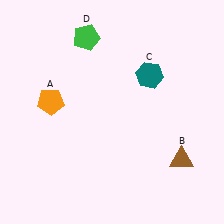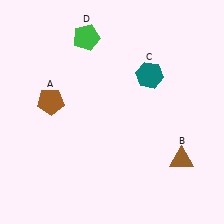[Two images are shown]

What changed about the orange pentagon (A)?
In Image 1, A is orange. In Image 2, it changed to brown.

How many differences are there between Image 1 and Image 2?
There is 1 difference between the two images.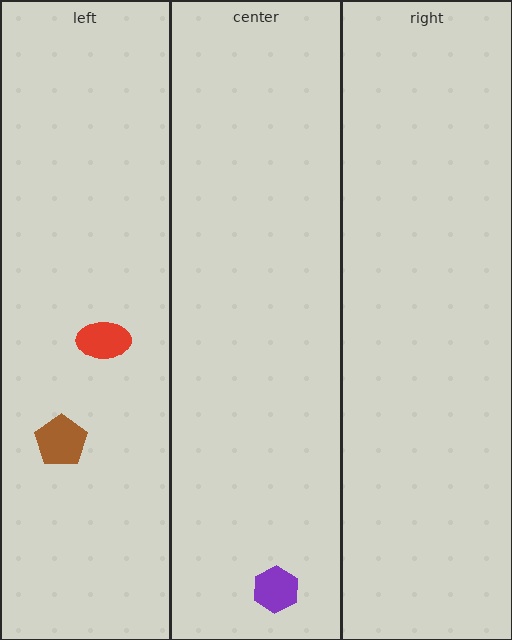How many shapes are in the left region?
2.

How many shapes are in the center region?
1.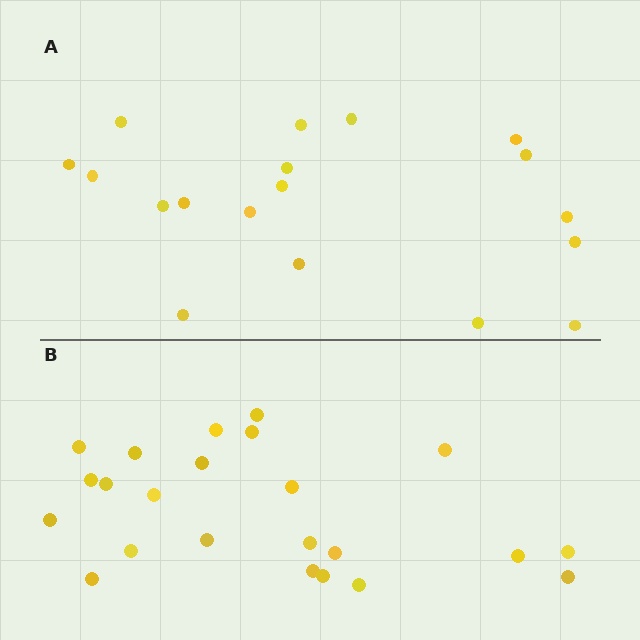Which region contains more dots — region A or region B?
Region B (the bottom region) has more dots.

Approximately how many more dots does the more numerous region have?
Region B has about 5 more dots than region A.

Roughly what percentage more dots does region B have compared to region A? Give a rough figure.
About 30% more.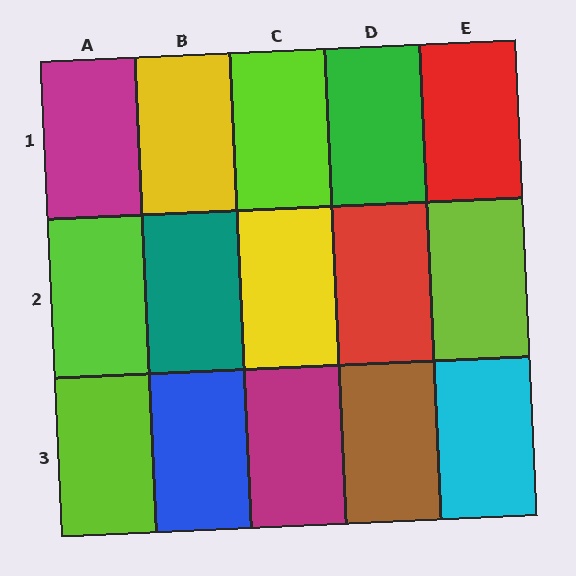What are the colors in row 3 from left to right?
Lime, blue, magenta, brown, cyan.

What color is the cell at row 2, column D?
Red.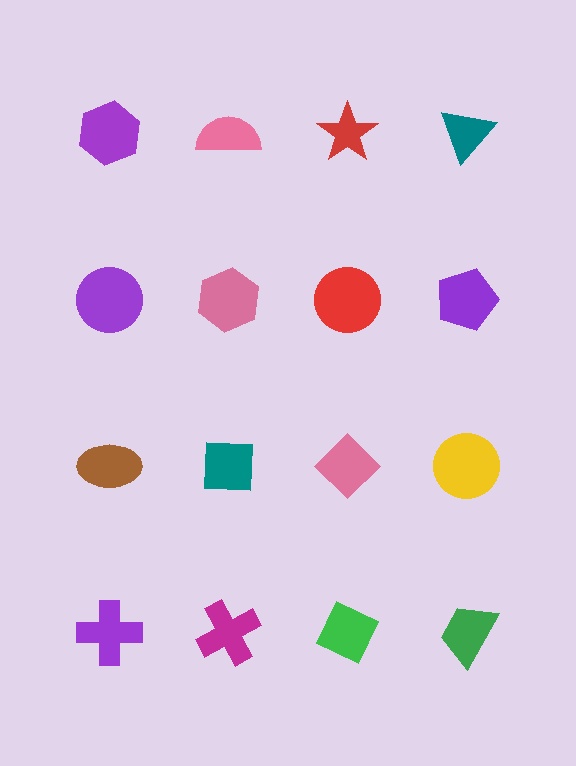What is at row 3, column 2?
A teal square.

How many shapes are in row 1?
4 shapes.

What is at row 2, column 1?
A purple circle.